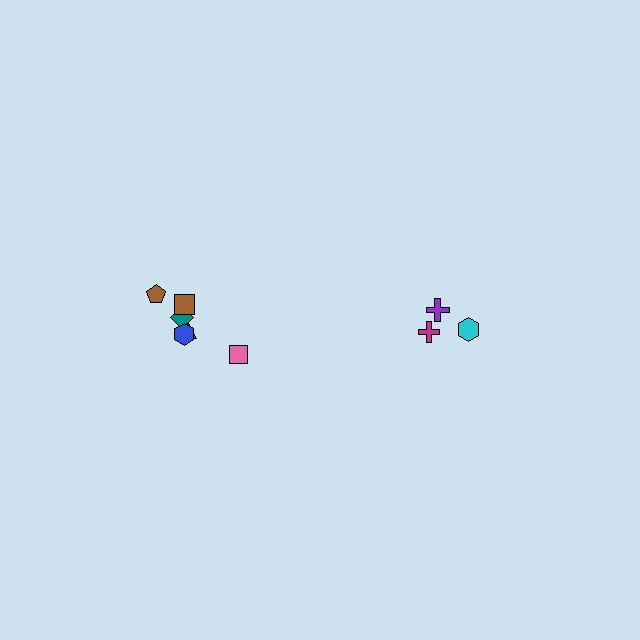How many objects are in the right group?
There are 3 objects.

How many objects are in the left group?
There are 6 objects.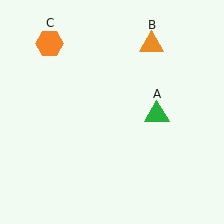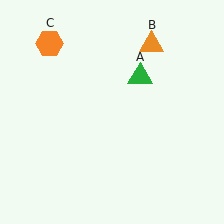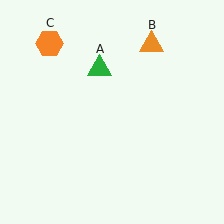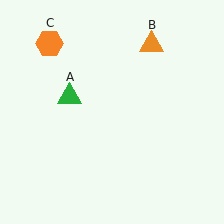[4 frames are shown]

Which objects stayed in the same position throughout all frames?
Orange triangle (object B) and orange hexagon (object C) remained stationary.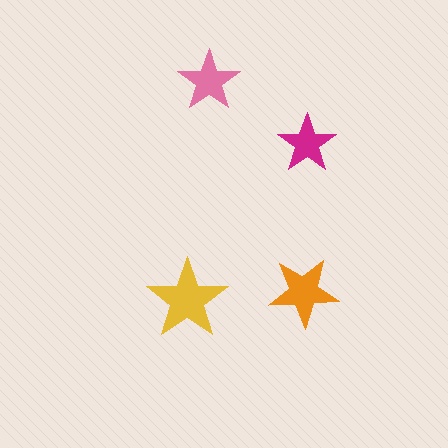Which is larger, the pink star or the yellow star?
The yellow one.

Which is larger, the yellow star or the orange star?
The yellow one.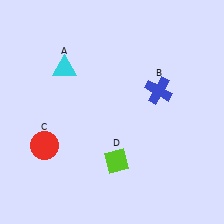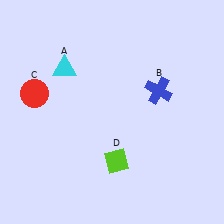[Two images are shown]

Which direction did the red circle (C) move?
The red circle (C) moved up.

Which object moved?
The red circle (C) moved up.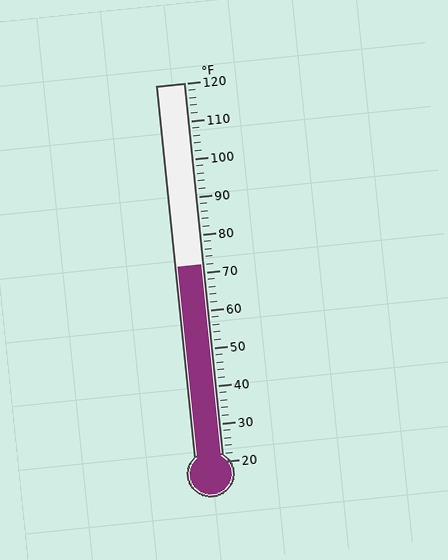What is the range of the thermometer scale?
The thermometer scale ranges from 20°F to 120°F.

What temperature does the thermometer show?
The thermometer shows approximately 72°F.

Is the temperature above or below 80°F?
The temperature is below 80°F.